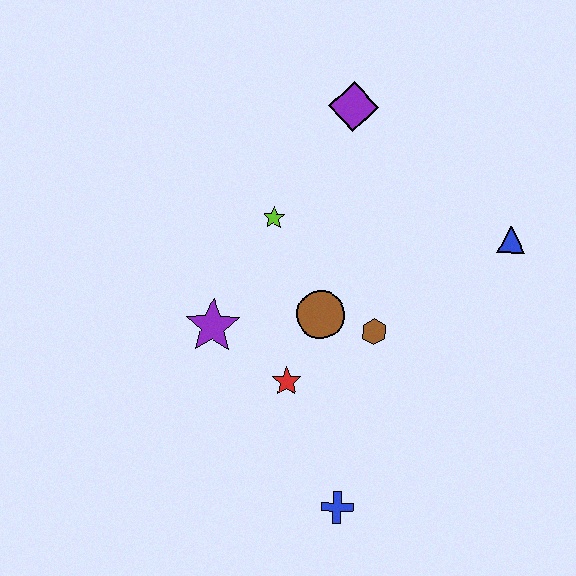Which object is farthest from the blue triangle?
The blue cross is farthest from the blue triangle.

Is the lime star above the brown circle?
Yes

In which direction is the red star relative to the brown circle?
The red star is below the brown circle.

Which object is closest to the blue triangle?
The brown hexagon is closest to the blue triangle.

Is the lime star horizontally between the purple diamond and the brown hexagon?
No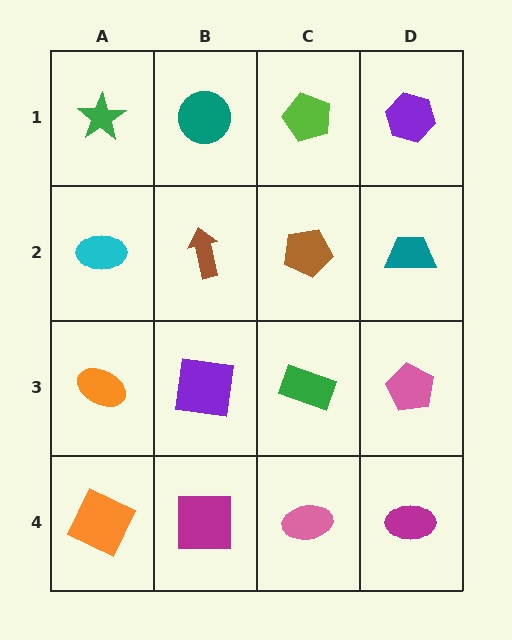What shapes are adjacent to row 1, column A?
A cyan ellipse (row 2, column A), a teal circle (row 1, column B).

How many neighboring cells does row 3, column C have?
4.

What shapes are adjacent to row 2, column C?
A lime pentagon (row 1, column C), a green rectangle (row 3, column C), a brown arrow (row 2, column B), a teal trapezoid (row 2, column D).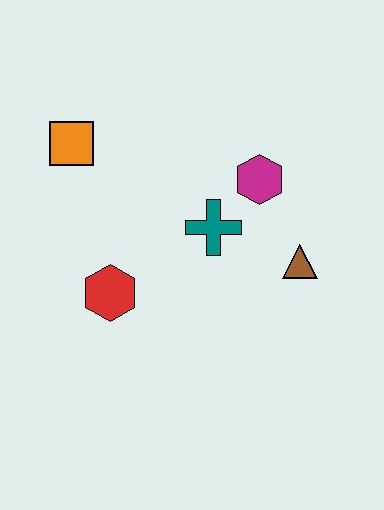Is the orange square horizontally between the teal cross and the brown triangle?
No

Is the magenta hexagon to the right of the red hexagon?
Yes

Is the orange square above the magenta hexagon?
Yes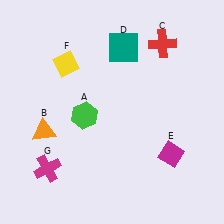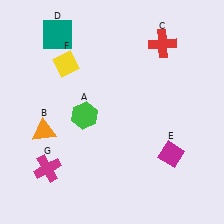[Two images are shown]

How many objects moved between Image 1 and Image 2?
1 object moved between the two images.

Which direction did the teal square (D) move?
The teal square (D) moved left.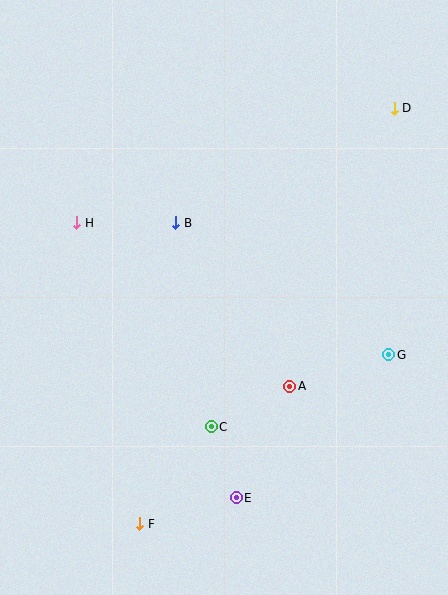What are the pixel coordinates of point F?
Point F is at (140, 524).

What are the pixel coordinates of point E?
Point E is at (236, 498).